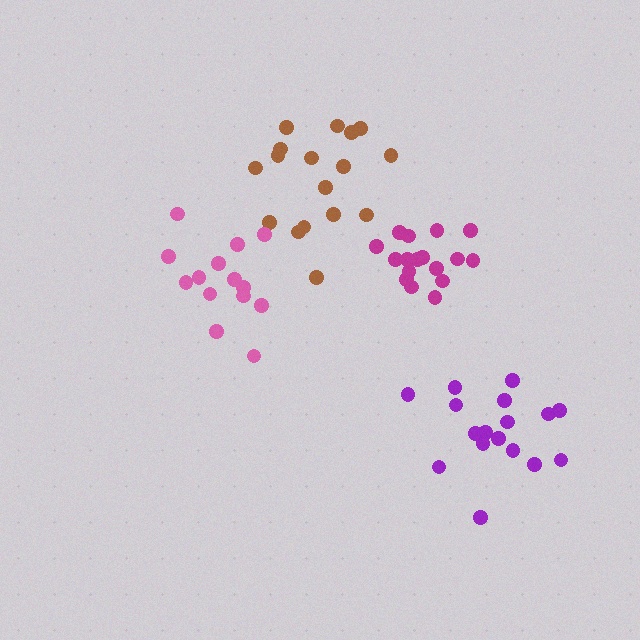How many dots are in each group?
Group 1: 17 dots, Group 2: 17 dots, Group 3: 14 dots, Group 4: 17 dots (65 total).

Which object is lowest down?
The purple cluster is bottommost.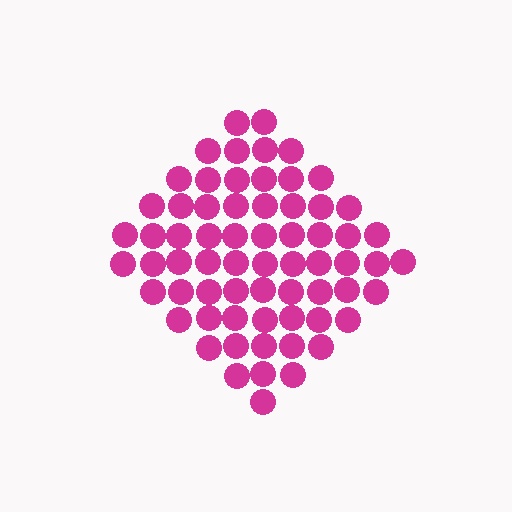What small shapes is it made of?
It is made of small circles.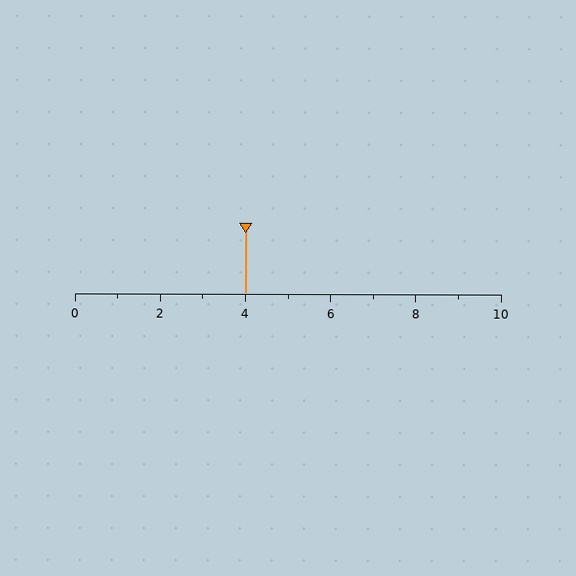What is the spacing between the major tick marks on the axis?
The major ticks are spaced 2 apart.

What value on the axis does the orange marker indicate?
The marker indicates approximately 4.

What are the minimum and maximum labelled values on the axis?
The axis runs from 0 to 10.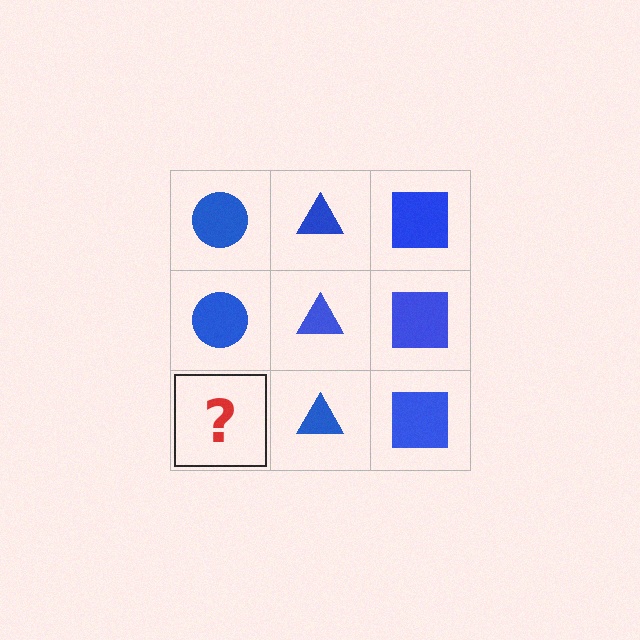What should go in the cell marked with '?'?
The missing cell should contain a blue circle.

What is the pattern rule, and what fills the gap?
The rule is that each column has a consistent shape. The gap should be filled with a blue circle.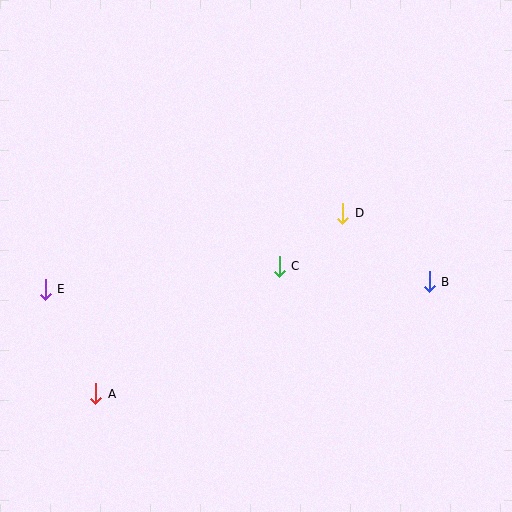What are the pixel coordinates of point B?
Point B is at (429, 282).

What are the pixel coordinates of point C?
Point C is at (279, 266).